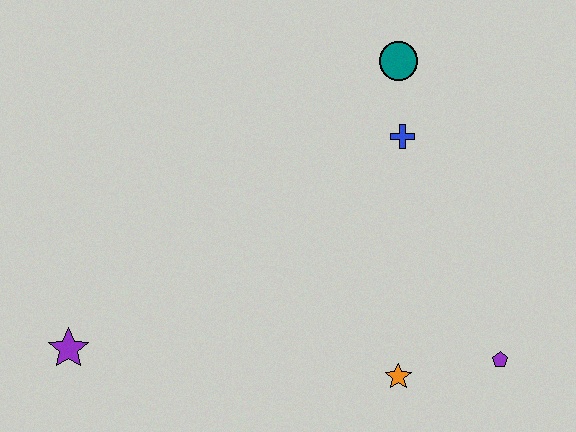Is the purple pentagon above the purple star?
No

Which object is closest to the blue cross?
The teal circle is closest to the blue cross.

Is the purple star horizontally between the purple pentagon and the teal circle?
No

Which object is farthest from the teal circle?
The purple star is farthest from the teal circle.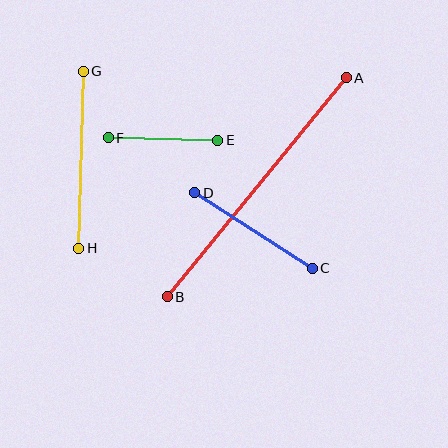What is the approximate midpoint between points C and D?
The midpoint is at approximately (253, 231) pixels.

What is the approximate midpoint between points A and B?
The midpoint is at approximately (257, 187) pixels.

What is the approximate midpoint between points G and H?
The midpoint is at approximately (81, 160) pixels.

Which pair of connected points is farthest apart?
Points A and B are farthest apart.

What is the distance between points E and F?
The distance is approximately 109 pixels.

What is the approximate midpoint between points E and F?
The midpoint is at approximately (163, 139) pixels.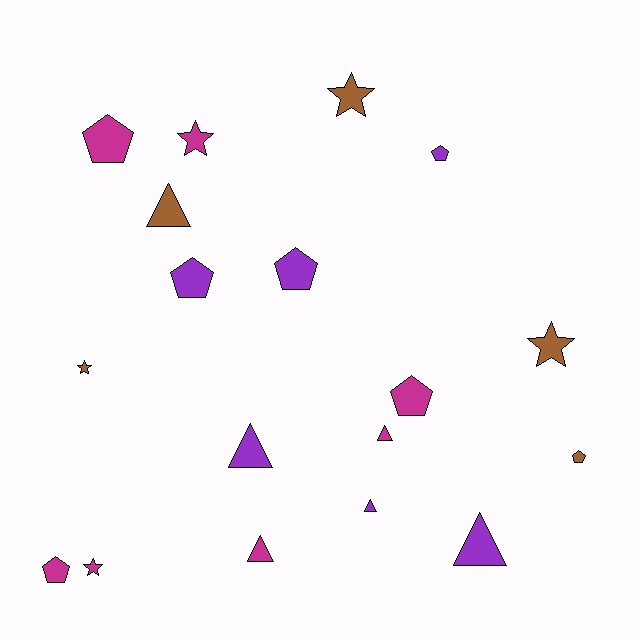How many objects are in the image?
There are 18 objects.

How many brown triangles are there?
There is 1 brown triangle.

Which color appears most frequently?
Magenta, with 7 objects.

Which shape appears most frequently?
Pentagon, with 7 objects.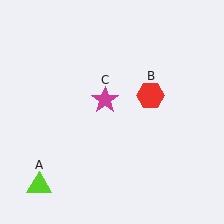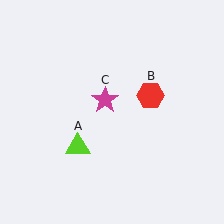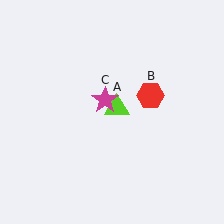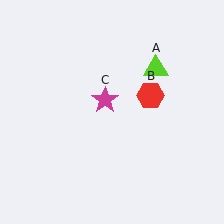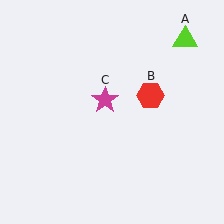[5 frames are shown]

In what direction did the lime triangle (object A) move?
The lime triangle (object A) moved up and to the right.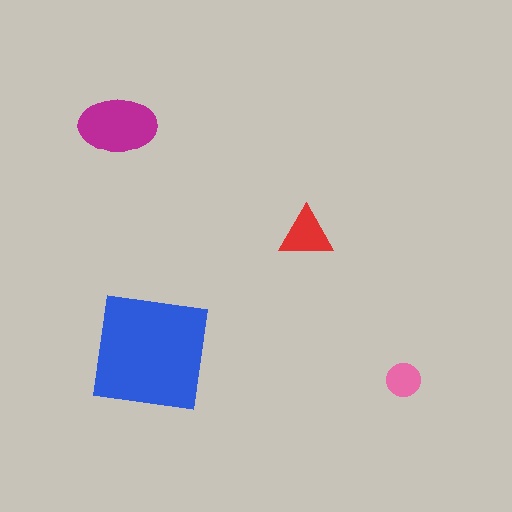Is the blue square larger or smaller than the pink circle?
Larger.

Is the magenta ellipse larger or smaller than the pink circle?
Larger.